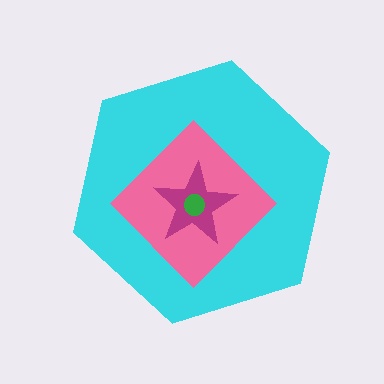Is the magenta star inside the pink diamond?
Yes.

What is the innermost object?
The green circle.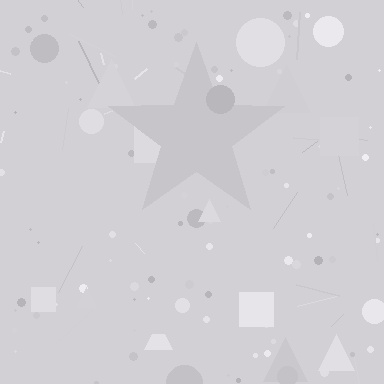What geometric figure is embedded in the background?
A star is embedded in the background.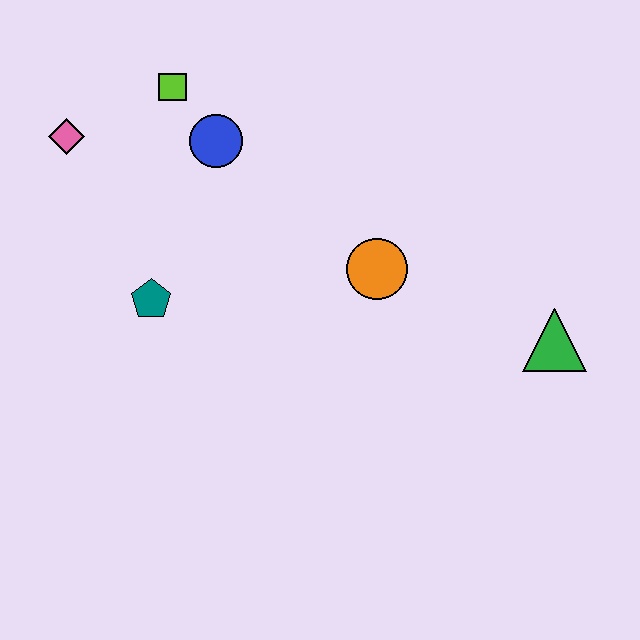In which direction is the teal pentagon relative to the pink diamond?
The teal pentagon is below the pink diamond.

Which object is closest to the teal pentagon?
The blue circle is closest to the teal pentagon.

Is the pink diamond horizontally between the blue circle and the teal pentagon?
No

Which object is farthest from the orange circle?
The pink diamond is farthest from the orange circle.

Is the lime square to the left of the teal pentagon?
No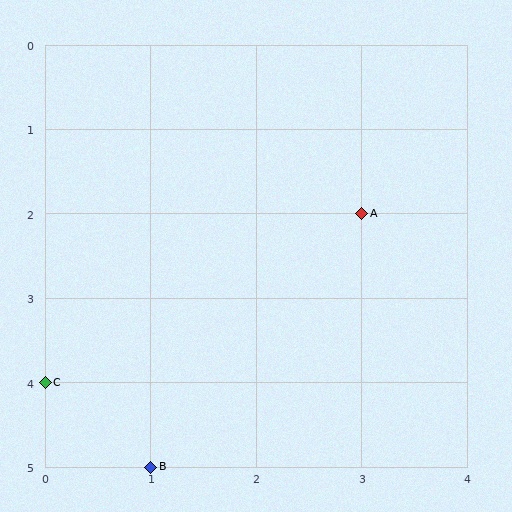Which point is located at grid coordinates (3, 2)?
Point A is at (3, 2).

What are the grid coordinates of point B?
Point B is at grid coordinates (1, 5).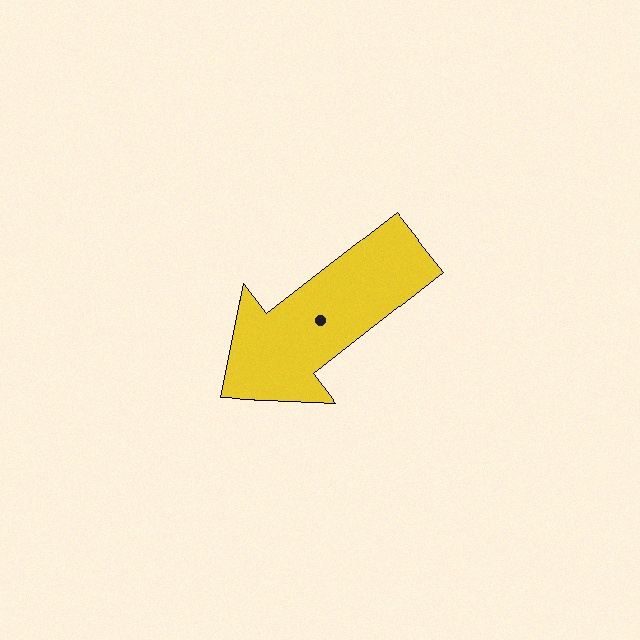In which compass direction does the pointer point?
Southwest.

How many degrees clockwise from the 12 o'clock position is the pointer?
Approximately 232 degrees.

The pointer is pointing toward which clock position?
Roughly 8 o'clock.